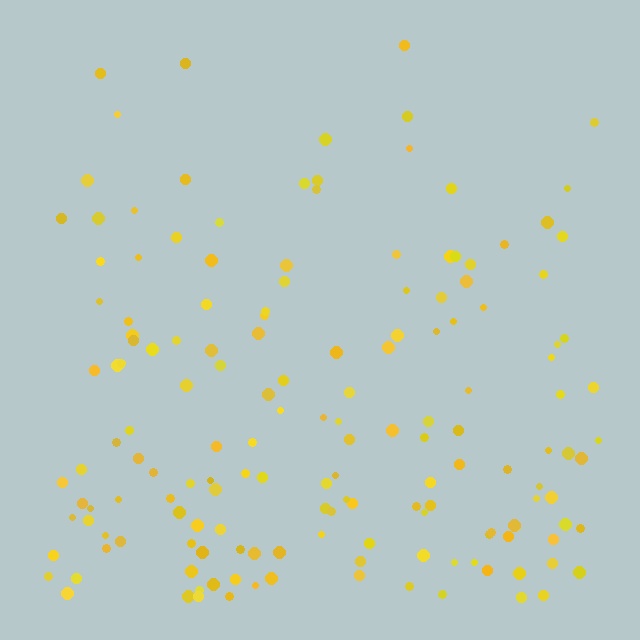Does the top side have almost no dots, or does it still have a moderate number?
Still a moderate number, just noticeably fewer than the bottom.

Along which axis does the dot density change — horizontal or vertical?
Vertical.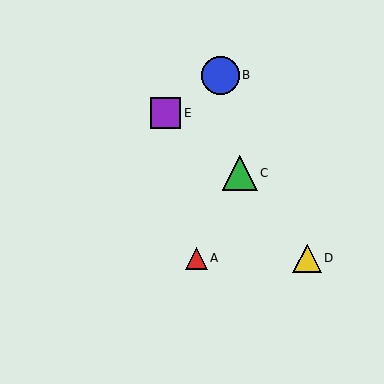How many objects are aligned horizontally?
2 objects (A, D) are aligned horizontally.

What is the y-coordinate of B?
Object B is at y≈75.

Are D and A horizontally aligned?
Yes, both are at y≈258.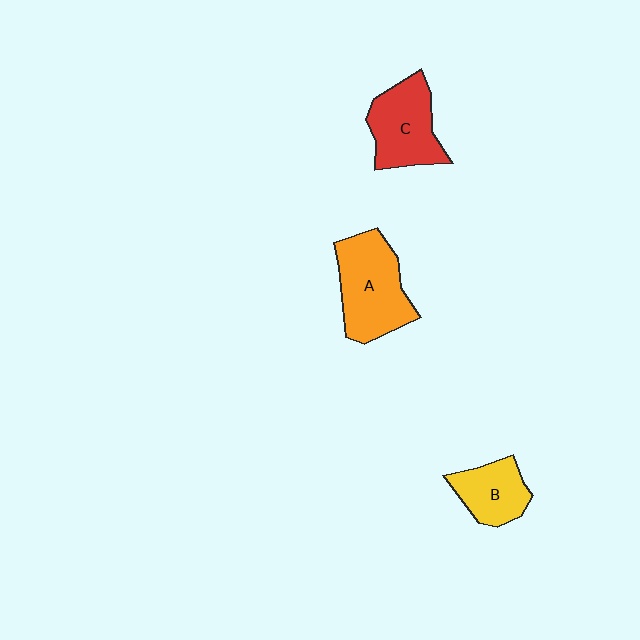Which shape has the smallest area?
Shape B (yellow).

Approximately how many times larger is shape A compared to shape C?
Approximately 1.2 times.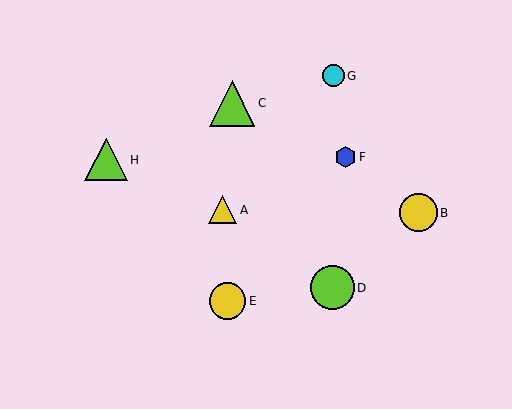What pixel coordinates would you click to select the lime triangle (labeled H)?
Click at (106, 160) to select the lime triangle H.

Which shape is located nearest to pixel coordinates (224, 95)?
The lime triangle (labeled C) at (232, 103) is nearest to that location.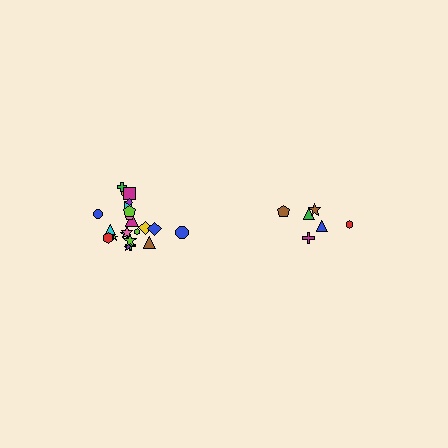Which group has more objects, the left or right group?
The left group.